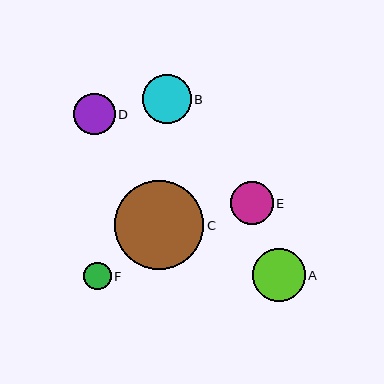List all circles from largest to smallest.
From largest to smallest: C, A, B, E, D, F.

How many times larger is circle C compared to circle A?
Circle C is approximately 1.7 times the size of circle A.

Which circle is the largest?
Circle C is the largest with a size of approximately 89 pixels.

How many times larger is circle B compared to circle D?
Circle B is approximately 1.2 times the size of circle D.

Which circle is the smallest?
Circle F is the smallest with a size of approximately 28 pixels.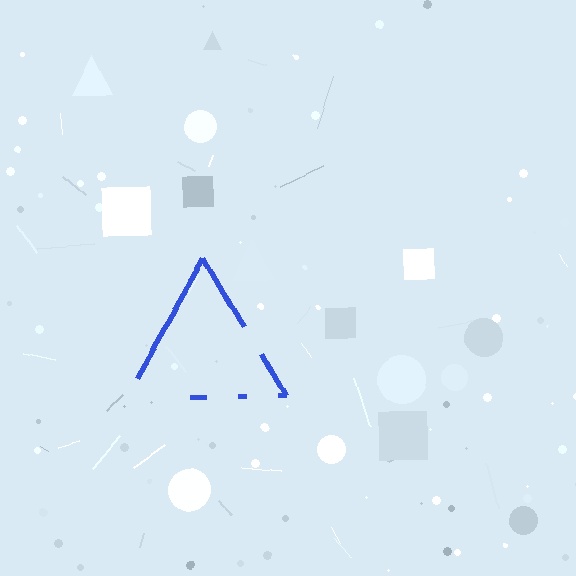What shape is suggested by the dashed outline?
The dashed outline suggests a triangle.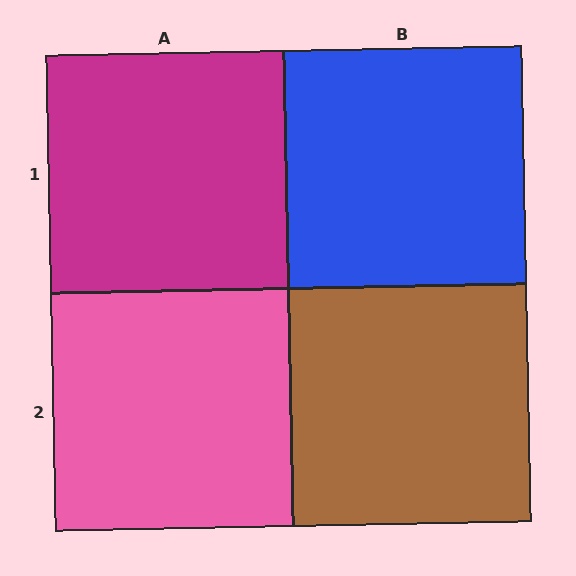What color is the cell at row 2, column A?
Pink.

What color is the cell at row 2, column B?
Brown.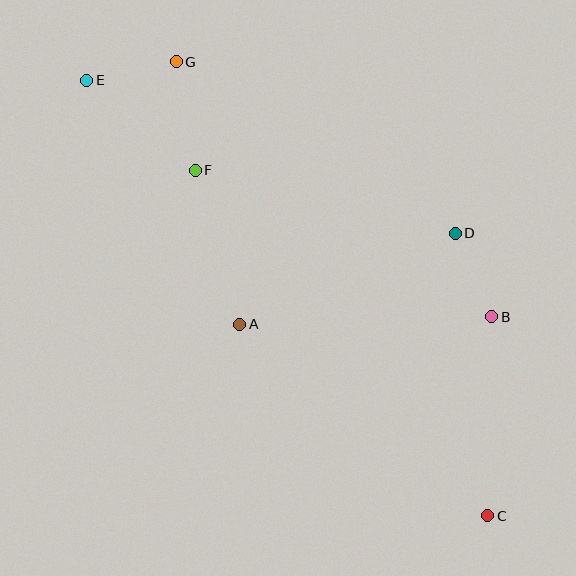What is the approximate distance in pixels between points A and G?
The distance between A and G is approximately 270 pixels.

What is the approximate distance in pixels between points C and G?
The distance between C and G is approximately 551 pixels.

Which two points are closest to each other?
Points B and D are closest to each other.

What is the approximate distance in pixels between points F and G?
The distance between F and G is approximately 110 pixels.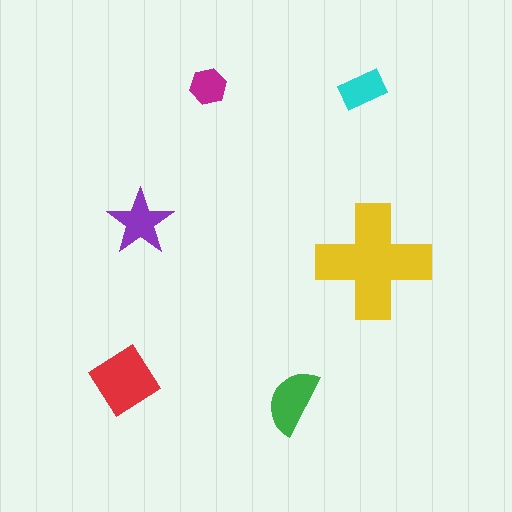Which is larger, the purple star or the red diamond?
The red diamond.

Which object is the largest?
The yellow cross.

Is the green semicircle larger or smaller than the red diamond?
Smaller.